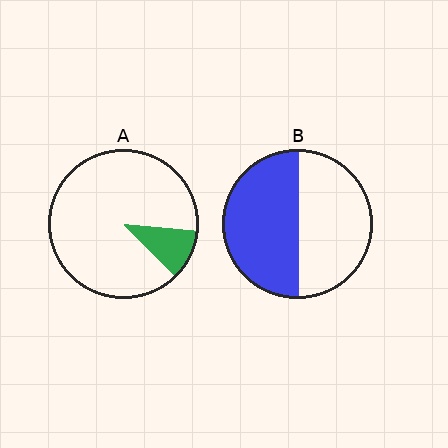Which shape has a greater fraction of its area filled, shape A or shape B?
Shape B.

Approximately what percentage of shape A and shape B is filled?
A is approximately 10% and B is approximately 50%.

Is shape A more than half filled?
No.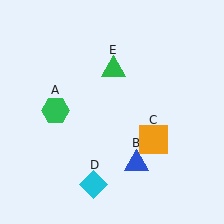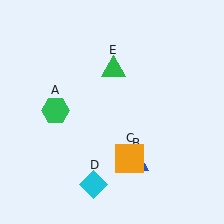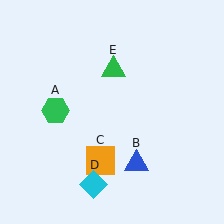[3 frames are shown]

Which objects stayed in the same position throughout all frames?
Green hexagon (object A) and blue triangle (object B) and cyan diamond (object D) and green triangle (object E) remained stationary.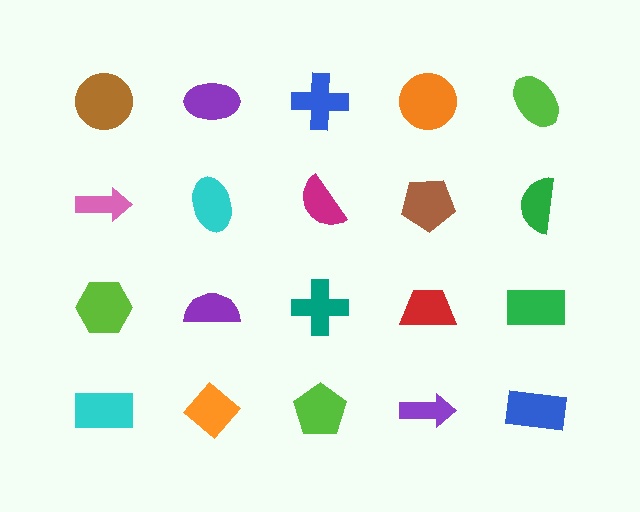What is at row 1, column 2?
A purple ellipse.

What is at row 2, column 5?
A green semicircle.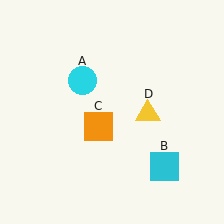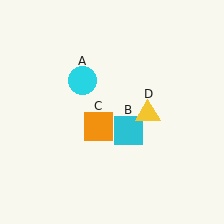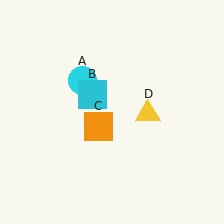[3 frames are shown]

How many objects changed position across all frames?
1 object changed position: cyan square (object B).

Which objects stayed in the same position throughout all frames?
Cyan circle (object A) and orange square (object C) and yellow triangle (object D) remained stationary.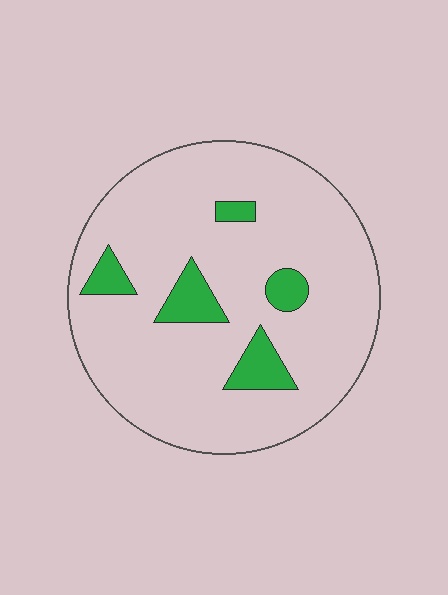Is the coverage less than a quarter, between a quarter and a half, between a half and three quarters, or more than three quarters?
Less than a quarter.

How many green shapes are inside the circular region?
5.